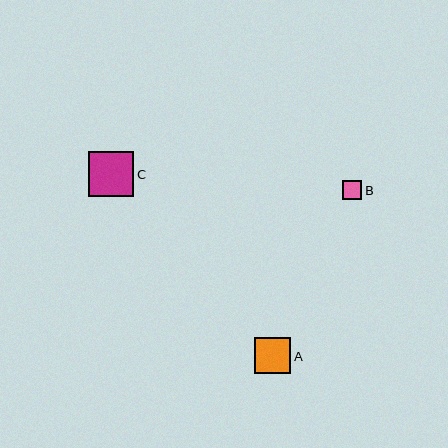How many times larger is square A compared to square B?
Square A is approximately 1.9 times the size of square B.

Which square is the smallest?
Square B is the smallest with a size of approximately 19 pixels.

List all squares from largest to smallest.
From largest to smallest: C, A, B.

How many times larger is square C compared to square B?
Square C is approximately 2.4 times the size of square B.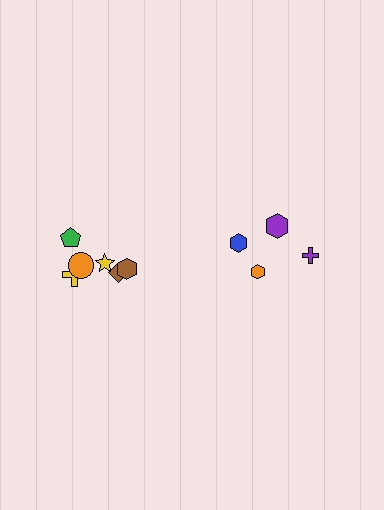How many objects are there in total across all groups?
There are 10 objects.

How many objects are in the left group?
There are 6 objects.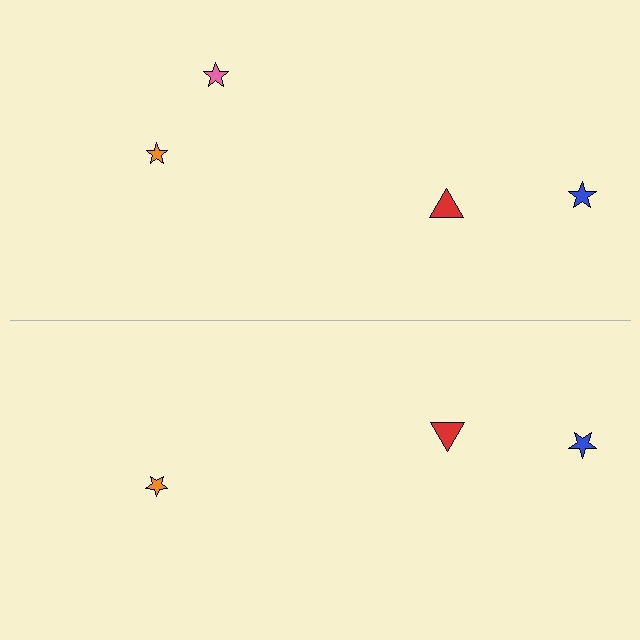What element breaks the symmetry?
A pink star is missing from the bottom side.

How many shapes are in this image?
There are 7 shapes in this image.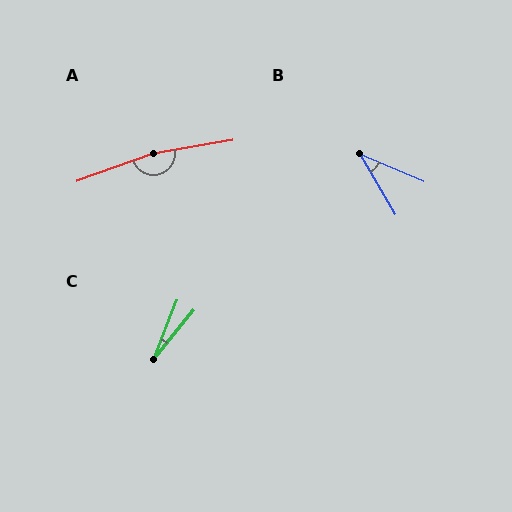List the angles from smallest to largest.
C (18°), B (37°), A (170°).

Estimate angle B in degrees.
Approximately 37 degrees.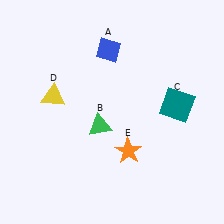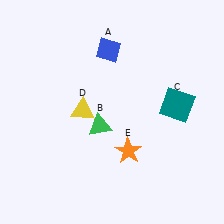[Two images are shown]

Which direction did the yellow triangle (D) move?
The yellow triangle (D) moved right.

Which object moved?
The yellow triangle (D) moved right.